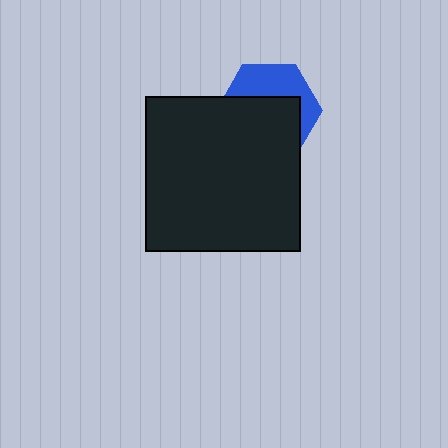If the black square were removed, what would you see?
You would see the complete blue hexagon.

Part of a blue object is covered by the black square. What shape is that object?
It is a hexagon.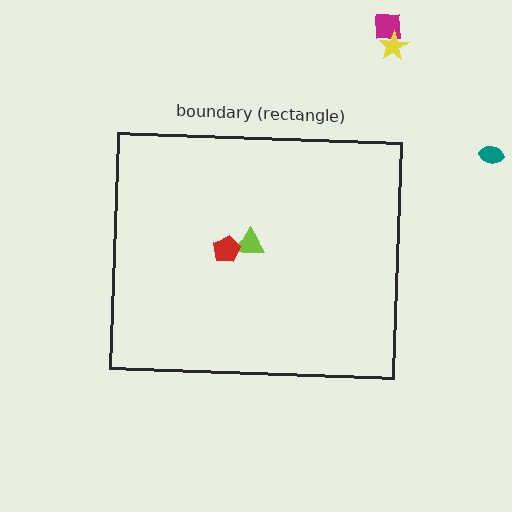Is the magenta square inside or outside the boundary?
Outside.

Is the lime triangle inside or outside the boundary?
Inside.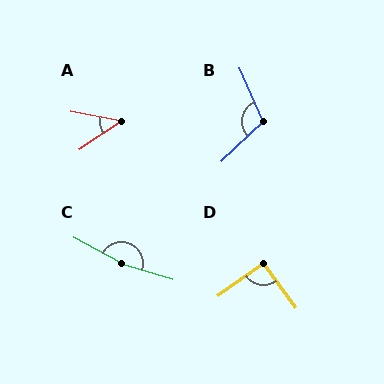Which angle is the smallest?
A, at approximately 44 degrees.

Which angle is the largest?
C, at approximately 169 degrees.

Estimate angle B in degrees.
Approximately 110 degrees.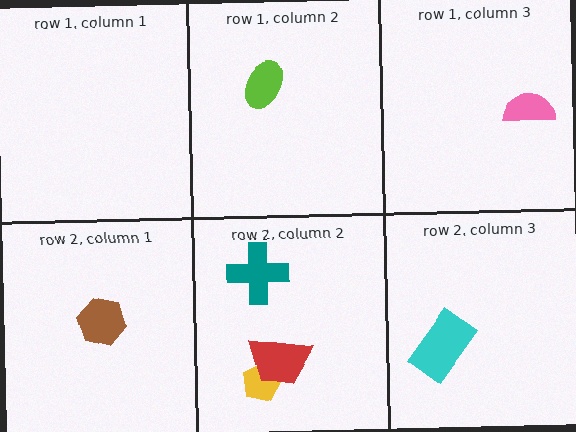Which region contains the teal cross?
The row 2, column 2 region.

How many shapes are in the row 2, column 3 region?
1.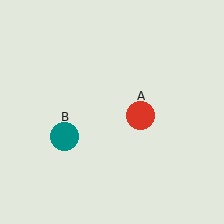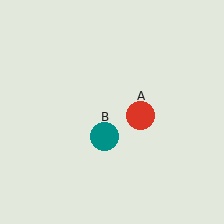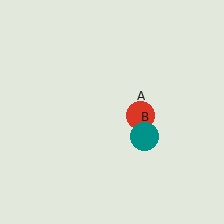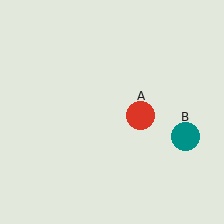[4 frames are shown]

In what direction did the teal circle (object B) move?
The teal circle (object B) moved right.